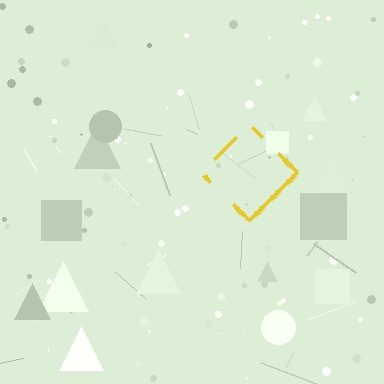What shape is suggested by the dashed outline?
The dashed outline suggests a diamond.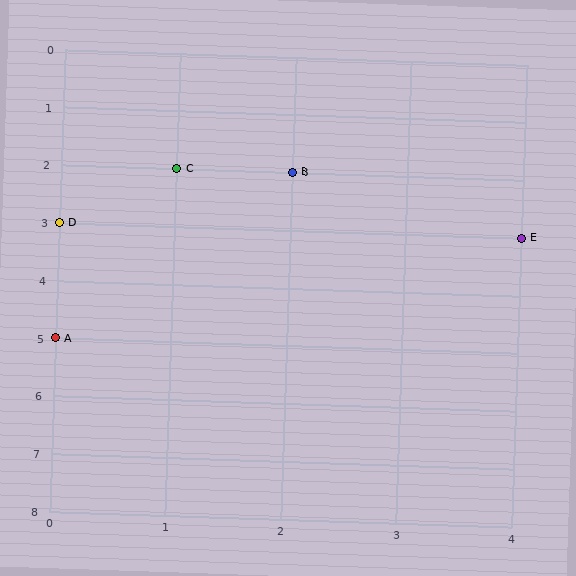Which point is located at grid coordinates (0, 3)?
Point D is at (0, 3).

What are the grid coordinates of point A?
Point A is at grid coordinates (0, 5).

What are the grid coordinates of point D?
Point D is at grid coordinates (0, 3).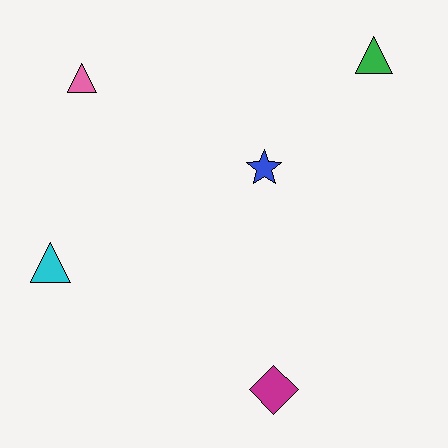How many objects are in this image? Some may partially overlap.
There are 5 objects.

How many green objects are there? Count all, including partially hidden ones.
There is 1 green object.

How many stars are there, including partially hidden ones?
There is 1 star.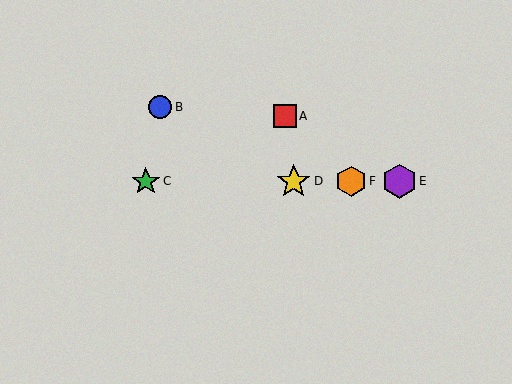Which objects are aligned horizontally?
Objects C, D, E, F are aligned horizontally.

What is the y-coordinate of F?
Object F is at y≈181.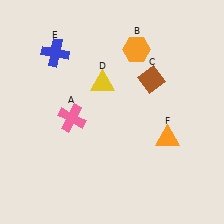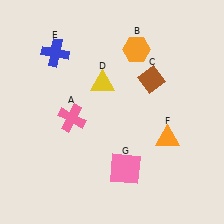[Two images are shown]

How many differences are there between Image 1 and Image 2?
There is 1 difference between the two images.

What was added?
A pink square (G) was added in Image 2.